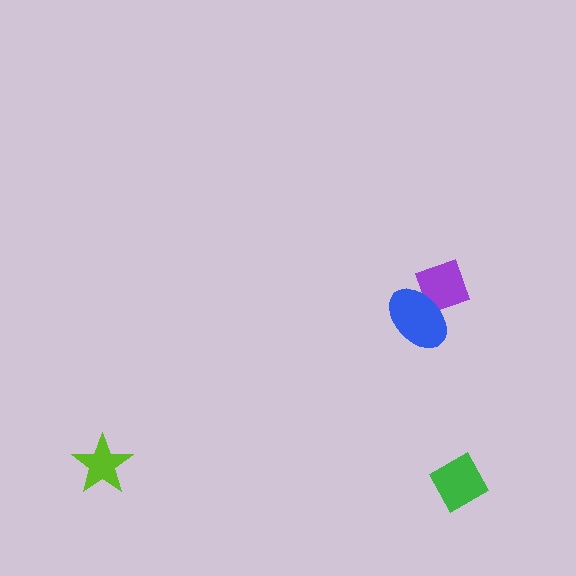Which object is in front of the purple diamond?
The blue ellipse is in front of the purple diamond.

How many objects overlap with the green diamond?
0 objects overlap with the green diamond.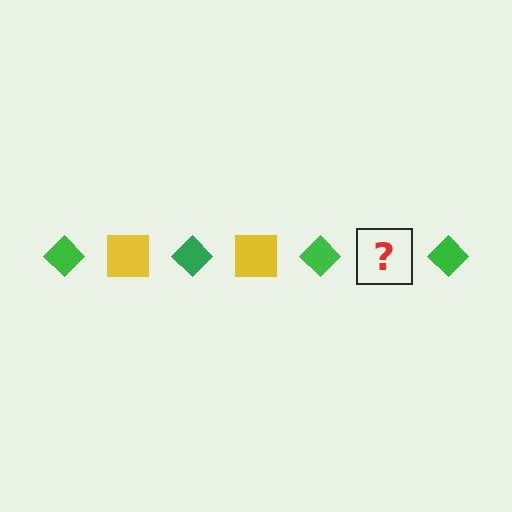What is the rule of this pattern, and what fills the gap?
The rule is that the pattern alternates between green diamond and yellow square. The gap should be filled with a yellow square.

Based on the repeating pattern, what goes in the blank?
The blank should be a yellow square.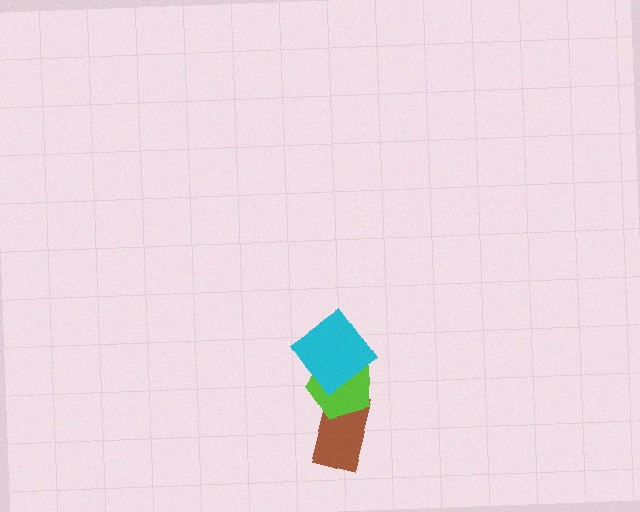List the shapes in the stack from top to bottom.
From top to bottom: the cyan diamond, the lime pentagon, the brown rectangle.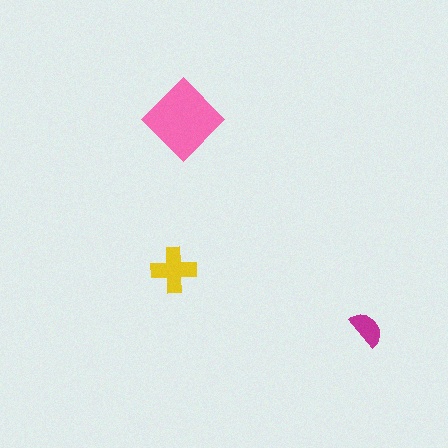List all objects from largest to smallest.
The pink diamond, the yellow cross, the magenta semicircle.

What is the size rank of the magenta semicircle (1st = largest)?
3rd.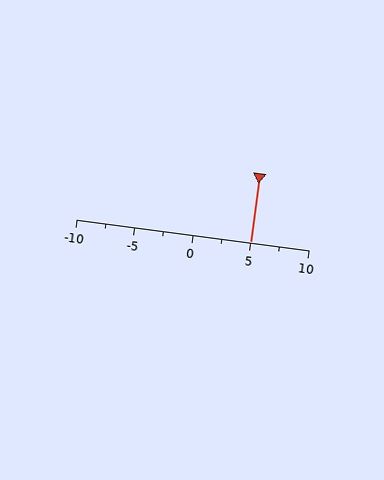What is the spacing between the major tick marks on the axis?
The major ticks are spaced 5 apart.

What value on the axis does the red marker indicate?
The marker indicates approximately 5.